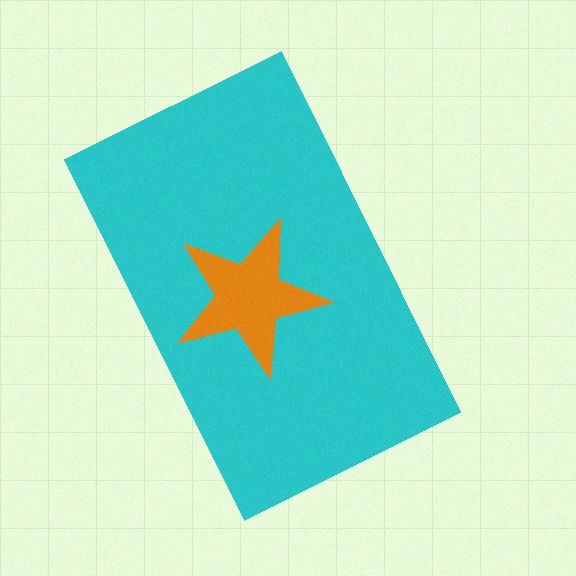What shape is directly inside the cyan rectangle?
The orange star.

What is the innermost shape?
The orange star.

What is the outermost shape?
The cyan rectangle.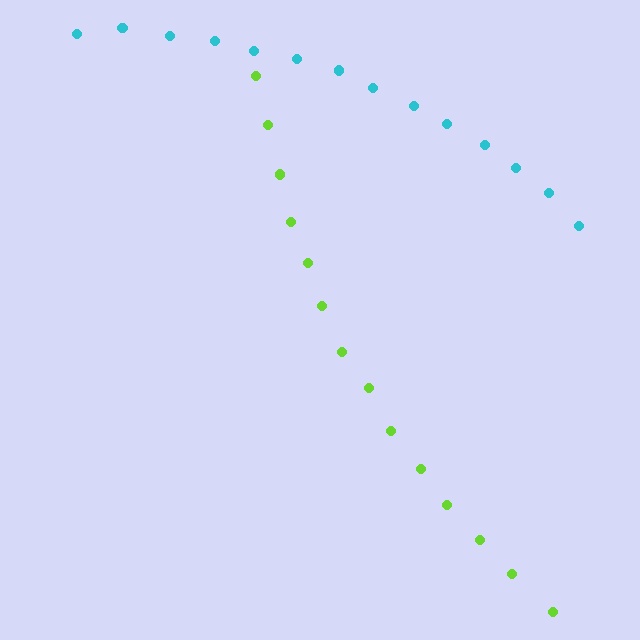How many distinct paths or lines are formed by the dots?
There are 2 distinct paths.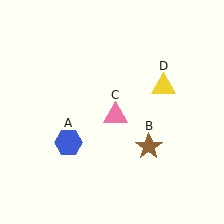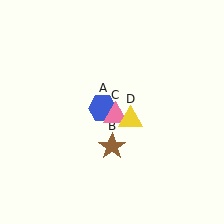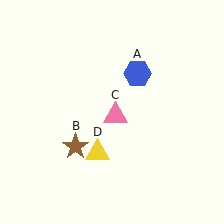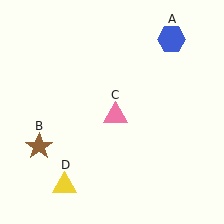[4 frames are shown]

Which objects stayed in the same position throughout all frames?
Pink triangle (object C) remained stationary.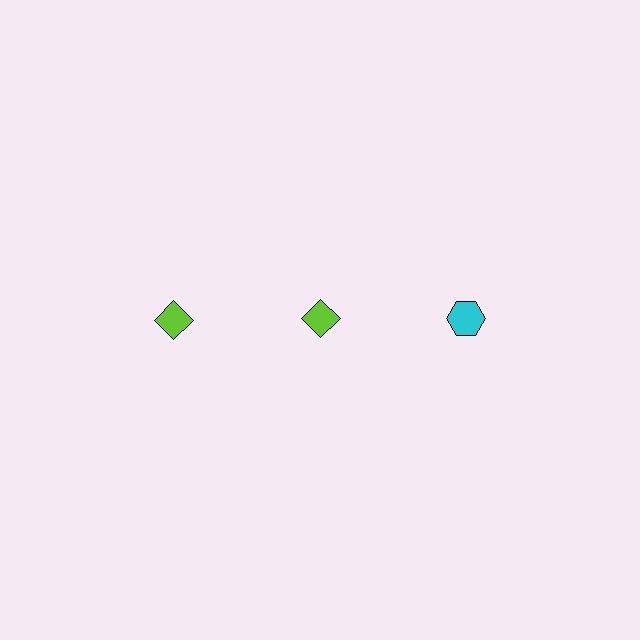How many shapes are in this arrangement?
There are 3 shapes arranged in a grid pattern.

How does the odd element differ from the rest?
It differs in both color (cyan instead of lime) and shape (hexagon instead of diamond).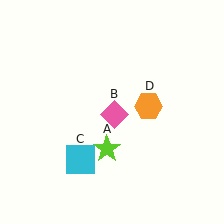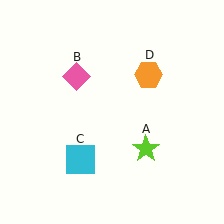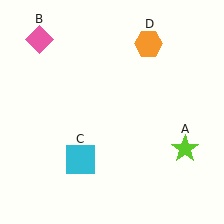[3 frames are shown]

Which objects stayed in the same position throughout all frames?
Cyan square (object C) remained stationary.